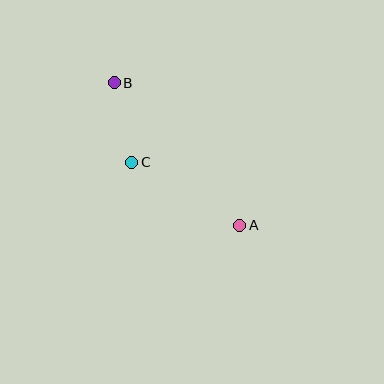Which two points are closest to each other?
Points B and C are closest to each other.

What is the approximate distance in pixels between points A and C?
The distance between A and C is approximately 125 pixels.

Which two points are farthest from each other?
Points A and B are farthest from each other.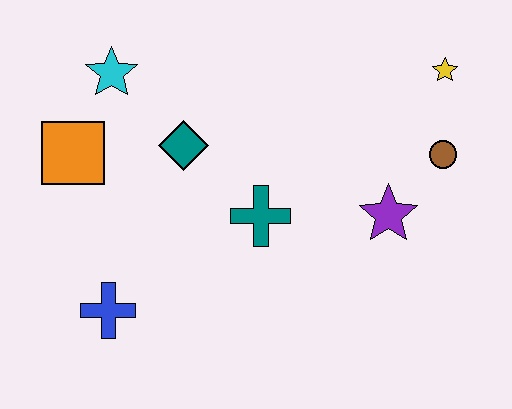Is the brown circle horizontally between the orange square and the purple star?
No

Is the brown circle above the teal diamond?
No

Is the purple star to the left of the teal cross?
No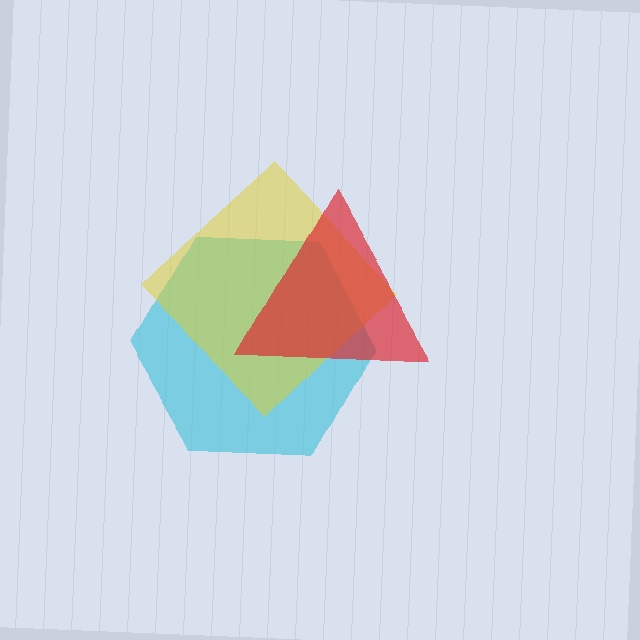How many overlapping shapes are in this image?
There are 3 overlapping shapes in the image.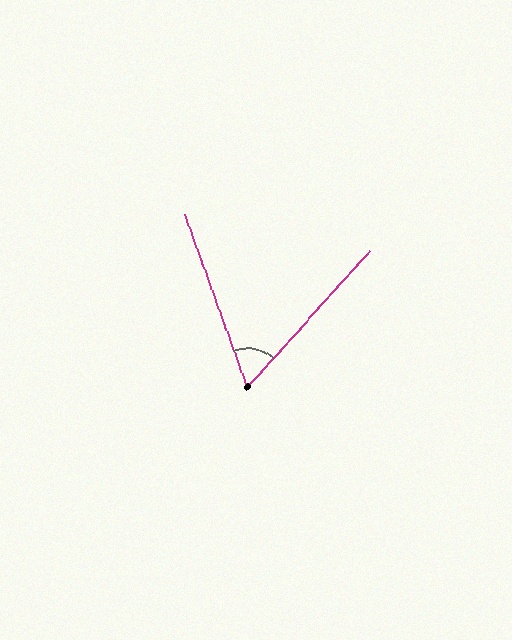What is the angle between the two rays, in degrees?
Approximately 62 degrees.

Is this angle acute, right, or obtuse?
It is acute.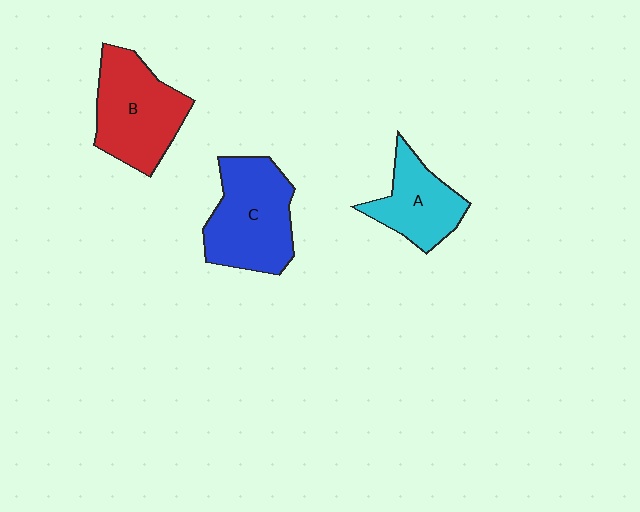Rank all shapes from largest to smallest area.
From largest to smallest: C (blue), B (red), A (cyan).